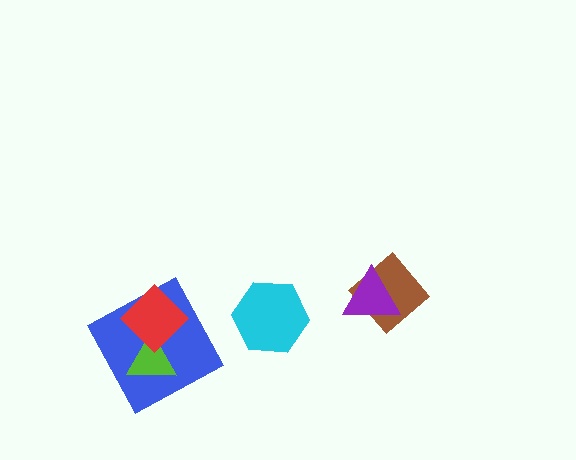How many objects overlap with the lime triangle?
2 objects overlap with the lime triangle.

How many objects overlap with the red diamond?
2 objects overlap with the red diamond.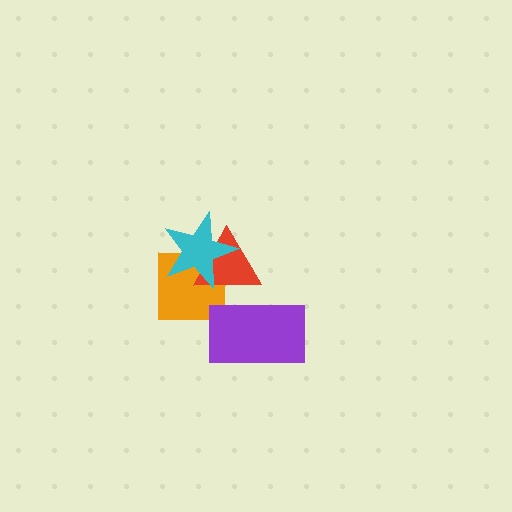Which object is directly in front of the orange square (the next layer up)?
The red triangle is directly in front of the orange square.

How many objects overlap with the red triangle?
3 objects overlap with the red triangle.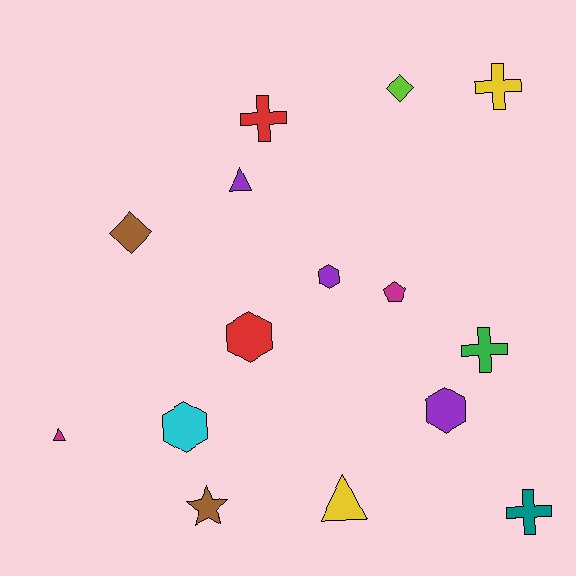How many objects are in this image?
There are 15 objects.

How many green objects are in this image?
There is 1 green object.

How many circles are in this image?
There are no circles.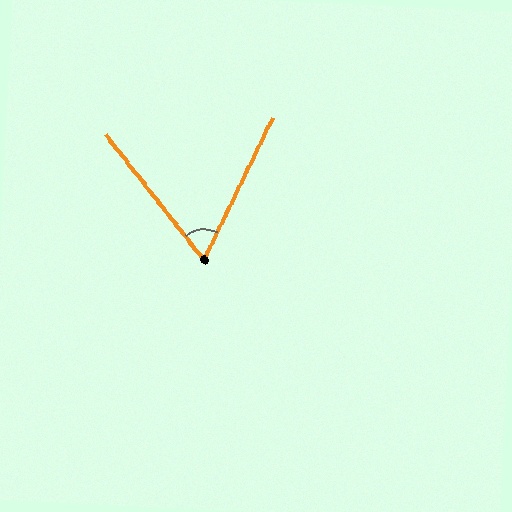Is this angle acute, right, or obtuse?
It is acute.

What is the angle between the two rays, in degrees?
Approximately 64 degrees.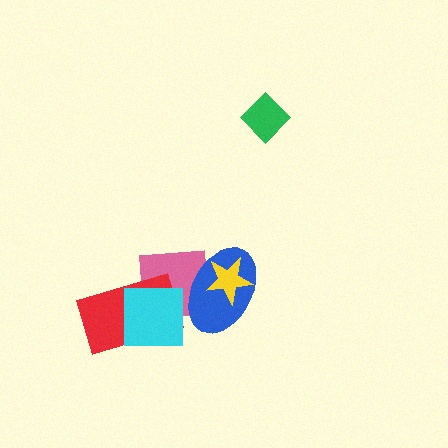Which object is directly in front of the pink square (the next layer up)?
The blue ellipse is directly in front of the pink square.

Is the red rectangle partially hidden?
Yes, it is partially covered by another shape.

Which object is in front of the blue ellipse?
The yellow star is in front of the blue ellipse.